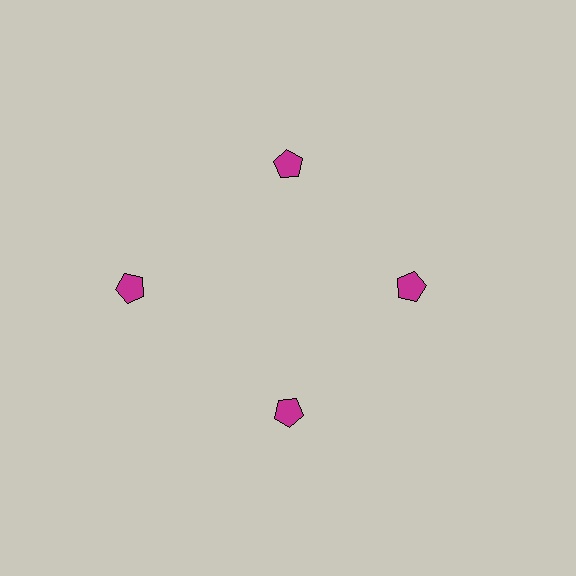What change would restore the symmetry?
The symmetry would be restored by moving it inward, back onto the ring so that all 4 pentagons sit at equal angles and equal distance from the center.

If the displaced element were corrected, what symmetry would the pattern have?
It would have 4-fold rotational symmetry — the pattern would map onto itself every 90 degrees.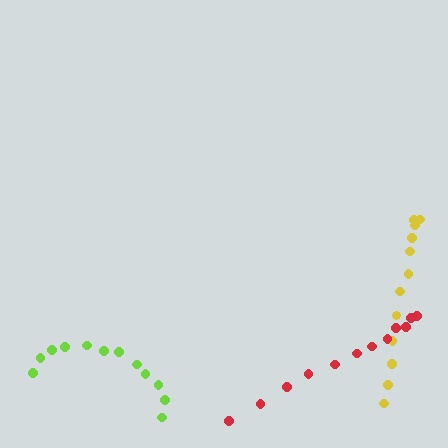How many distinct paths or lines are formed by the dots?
There are 3 distinct paths.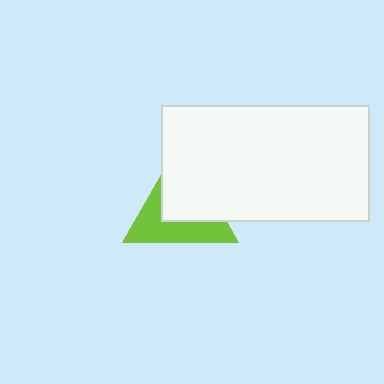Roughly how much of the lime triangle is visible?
About half of it is visible (roughly 49%).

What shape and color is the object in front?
The object in front is a white rectangle.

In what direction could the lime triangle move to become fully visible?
The lime triangle could move toward the lower-left. That would shift it out from behind the white rectangle entirely.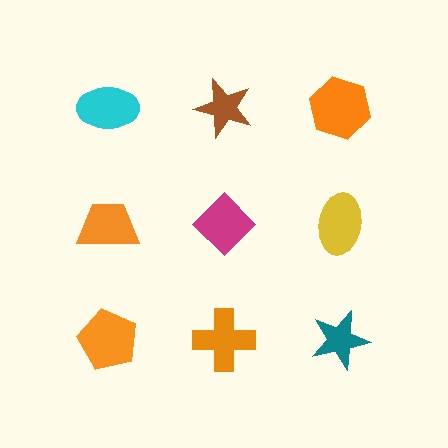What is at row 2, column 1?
An orange trapezoid.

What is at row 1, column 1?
A cyan ellipse.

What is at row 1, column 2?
A brown star.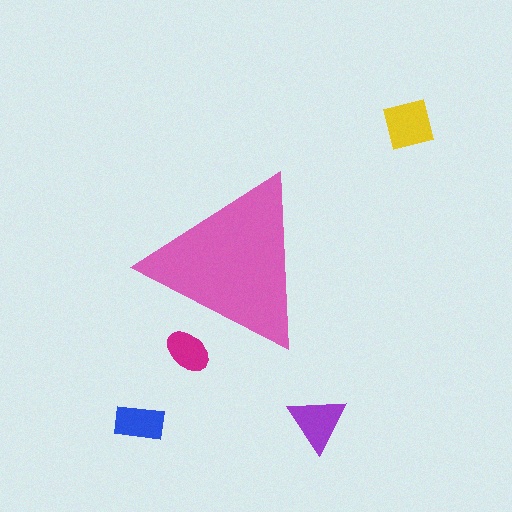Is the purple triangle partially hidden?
No, the purple triangle is fully visible.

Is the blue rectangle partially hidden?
No, the blue rectangle is fully visible.